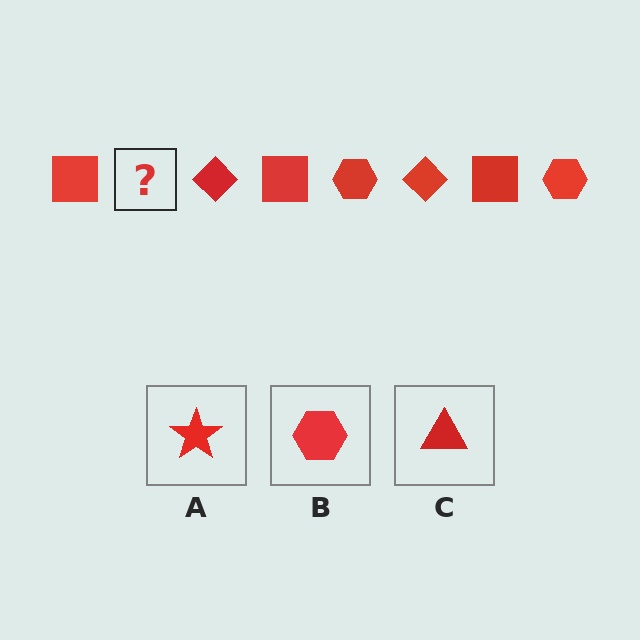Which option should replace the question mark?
Option B.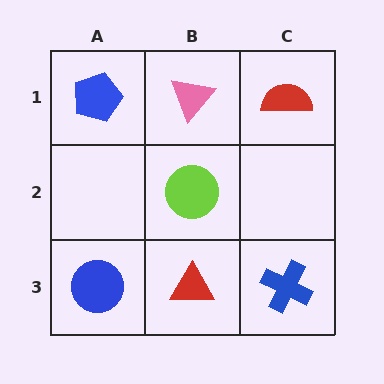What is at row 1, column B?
A pink triangle.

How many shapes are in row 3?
3 shapes.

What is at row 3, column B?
A red triangle.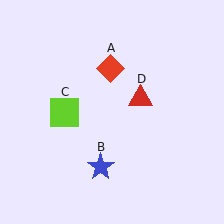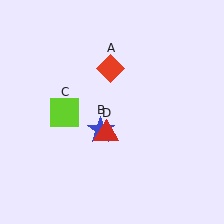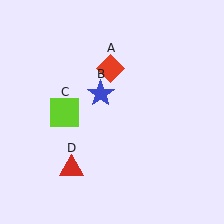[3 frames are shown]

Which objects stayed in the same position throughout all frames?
Red diamond (object A) and lime square (object C) remained stationary.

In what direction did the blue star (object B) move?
The blue star (object B) moved up.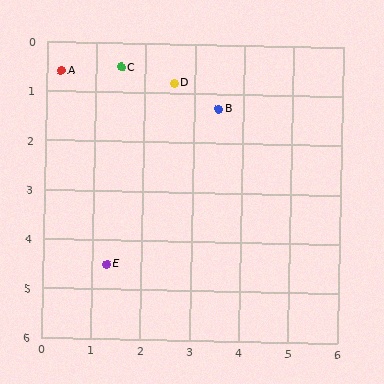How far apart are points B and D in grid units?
Points B and D are about 1.0 grid units apart.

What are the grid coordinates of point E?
Point E is at approximately (1.3, 4.5).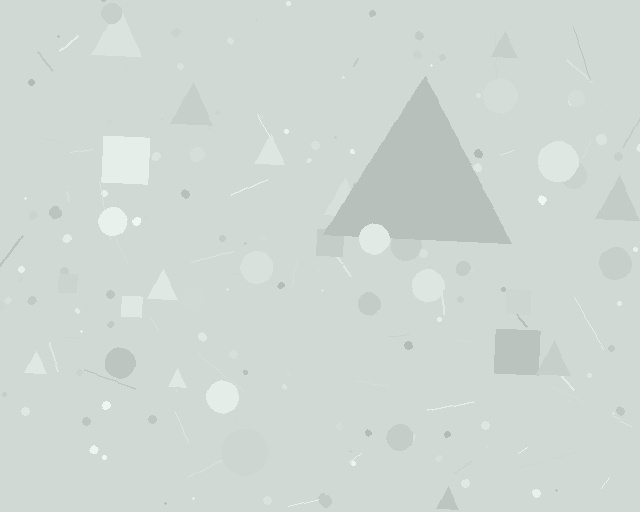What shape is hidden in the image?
A triangle is hidden in the image.